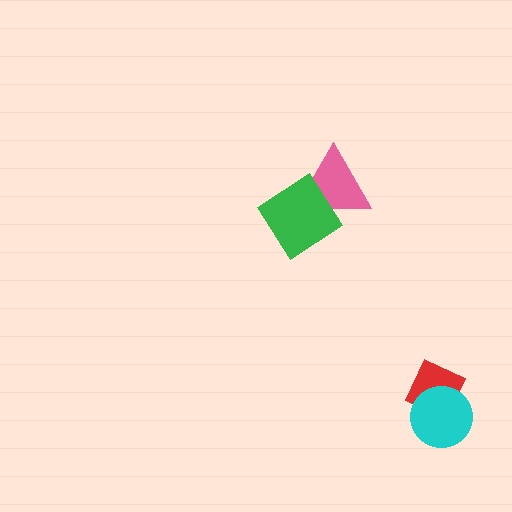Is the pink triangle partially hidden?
Yes, it is partially covered by another shape.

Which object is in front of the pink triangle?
The green diamond is in front of the pink triangle.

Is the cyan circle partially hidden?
No, no other shape covers it.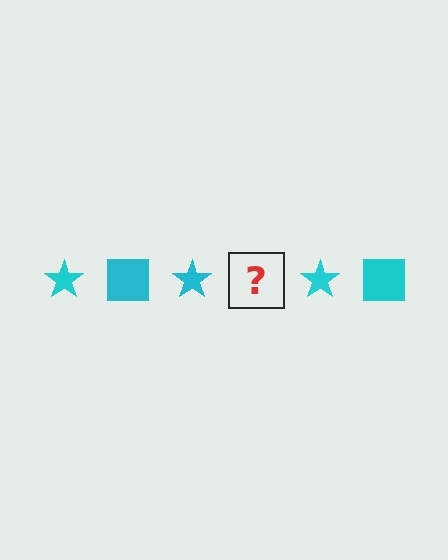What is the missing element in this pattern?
The missing element is a cyan square.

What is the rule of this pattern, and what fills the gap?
The rule is that the pattern cycles through star, square shapes in cyan. The gap should be filled with a cyan square.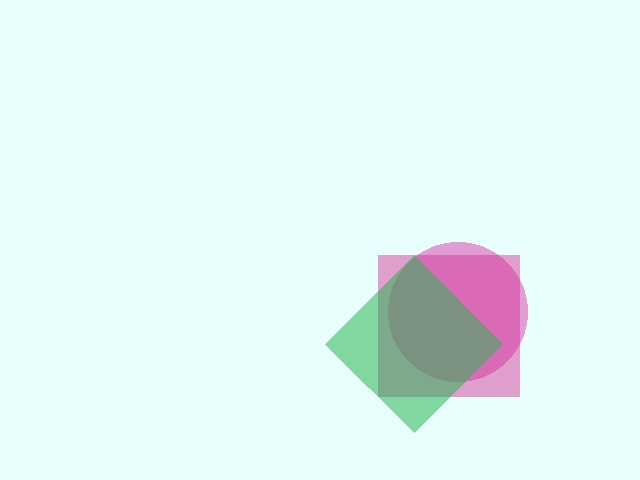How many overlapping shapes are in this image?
There are 3 overlapping shapes in the image.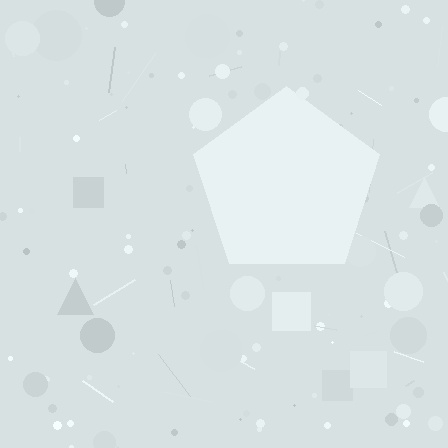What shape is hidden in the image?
A pentagon is hidden in the image.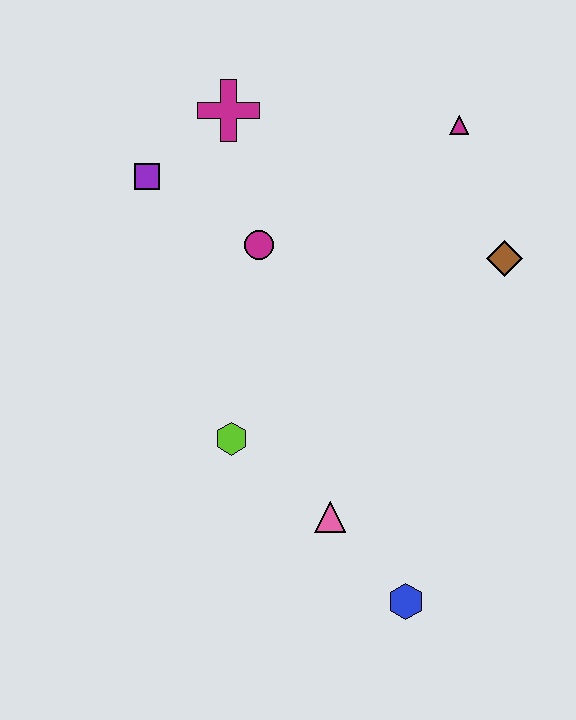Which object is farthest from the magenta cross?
The blue hexagon is farthest from the magenta cross.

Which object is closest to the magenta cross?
The purple square is closest to the magenta cross.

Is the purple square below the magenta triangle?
Yes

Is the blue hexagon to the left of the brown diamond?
Yes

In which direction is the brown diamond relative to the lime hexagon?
The brown diamond is to the right of the lime hexagon.